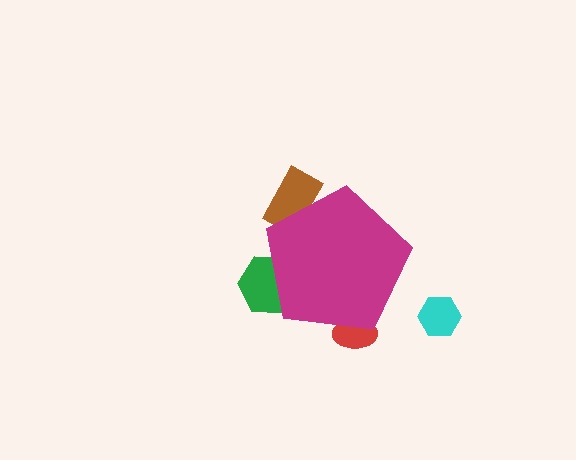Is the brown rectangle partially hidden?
Yes, the brown rectangle is partially hidden behind the magenta pentagon.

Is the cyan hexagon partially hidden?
No, the cyan hexagon is fully visible.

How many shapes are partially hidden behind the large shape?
3 shapes are partially hidden.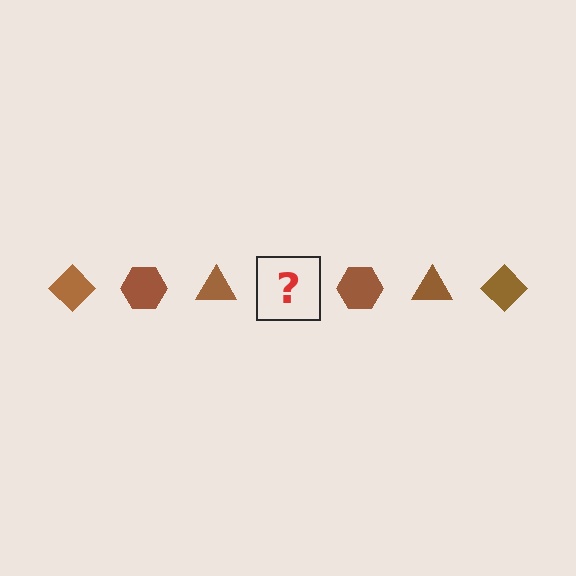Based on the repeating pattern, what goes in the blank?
The blank should be a brown diamond.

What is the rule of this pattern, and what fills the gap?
The rule is that the pattern cycles through diamond, hexagon, triangle shapes in brown. The gap should be filled with a brown diamond.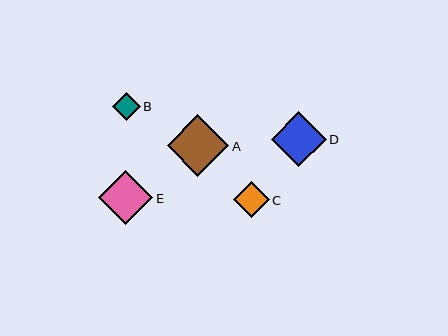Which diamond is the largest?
Diamond A is the largest with a size of approximately 62 pixels.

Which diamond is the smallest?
Diamond B is the smallest with a size of approximately 28 pixels.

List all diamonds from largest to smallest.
From largest to smallest: A, D, E, C, B.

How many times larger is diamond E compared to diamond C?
Diamond E is approximately 1.5 times the size of diamond C.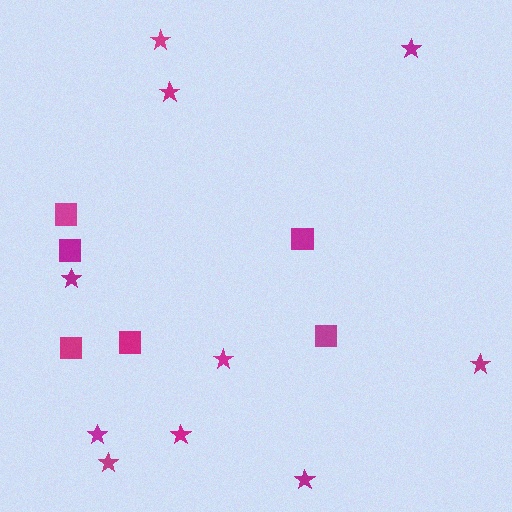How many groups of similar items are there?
There are 2 groups: one group of stars (10) and one group of squares (6).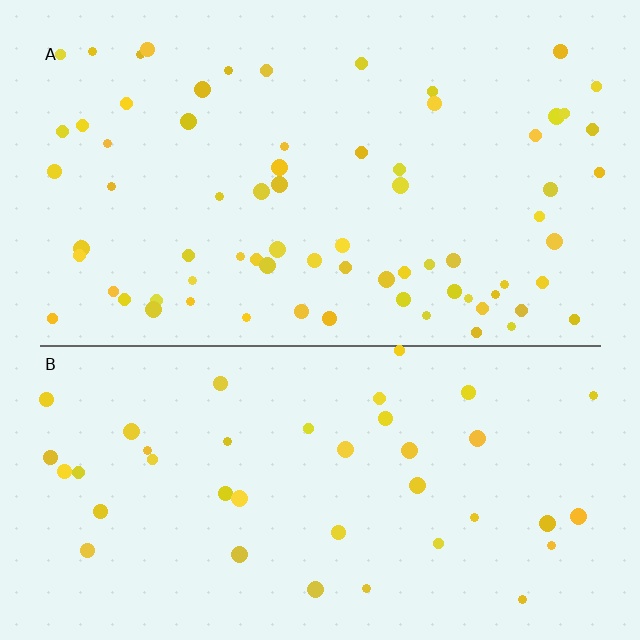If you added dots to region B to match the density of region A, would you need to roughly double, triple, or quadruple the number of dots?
Approximately double.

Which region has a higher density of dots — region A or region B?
A (the top).